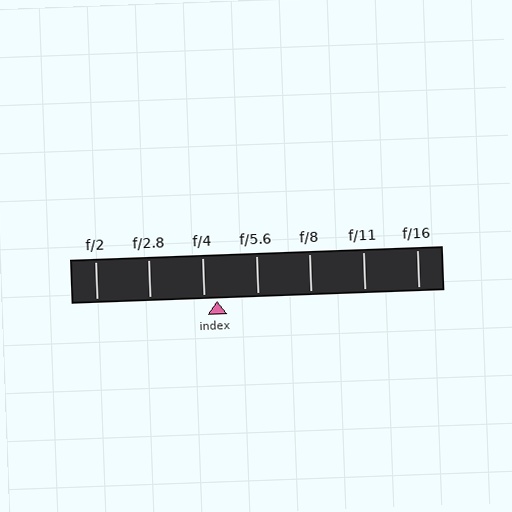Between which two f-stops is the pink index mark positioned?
The index mark is between f/4 and f/5.6.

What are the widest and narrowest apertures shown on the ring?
The widest aperture shown is f/2 and the narrowest is f/16.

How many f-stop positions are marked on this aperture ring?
There are 7 f-stop positions marked.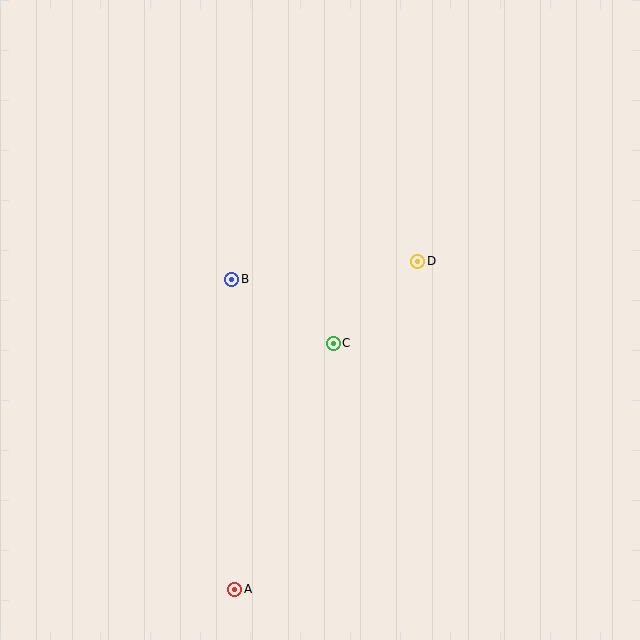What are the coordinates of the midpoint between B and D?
The midpoint between B and D is at (325, 270).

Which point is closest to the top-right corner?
Point D is closest to the top-right corner.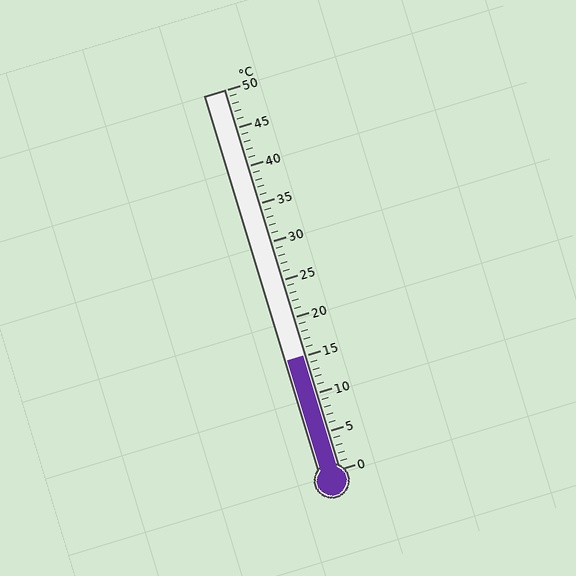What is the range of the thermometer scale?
The thermometer scale ranges from 0°C to 50°C.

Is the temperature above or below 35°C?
The temperature is below 35°C.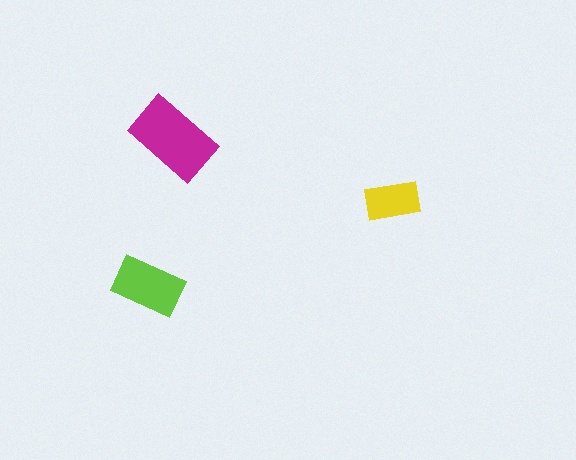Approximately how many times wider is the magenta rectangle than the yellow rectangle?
About 1.5 times wider.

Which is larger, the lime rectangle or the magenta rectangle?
The magenta one.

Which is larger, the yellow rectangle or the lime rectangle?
The lime one.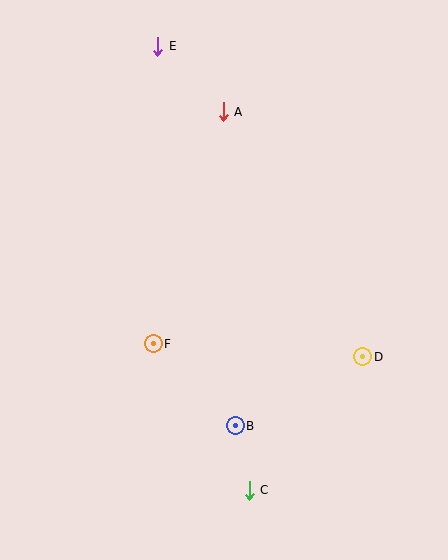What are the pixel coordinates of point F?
Point F is at (153, 344).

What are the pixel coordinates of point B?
Point B is at (235, 426).